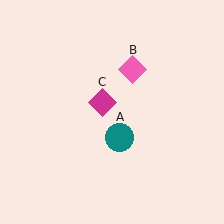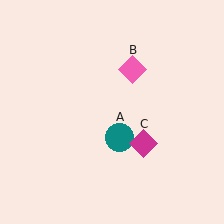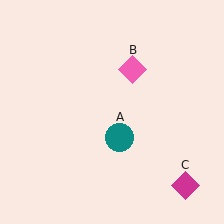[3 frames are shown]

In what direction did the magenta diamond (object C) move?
The magenta diamond (object C) moved down and to the right.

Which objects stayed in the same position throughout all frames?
Teal circle (object A) and pink diamond (object B) remained stationary.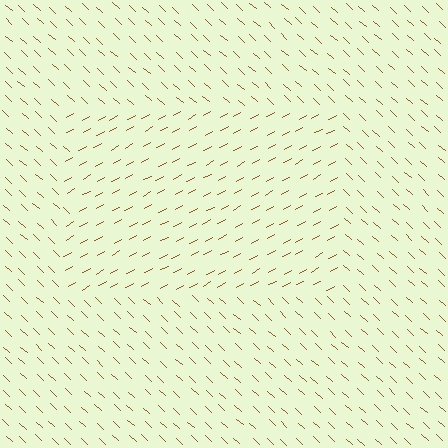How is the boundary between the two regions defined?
The boundary is defined purely by a change in line orientation (approximately 71 degrees difference). All lines are the same color and thickness.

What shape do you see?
I see a rectangle.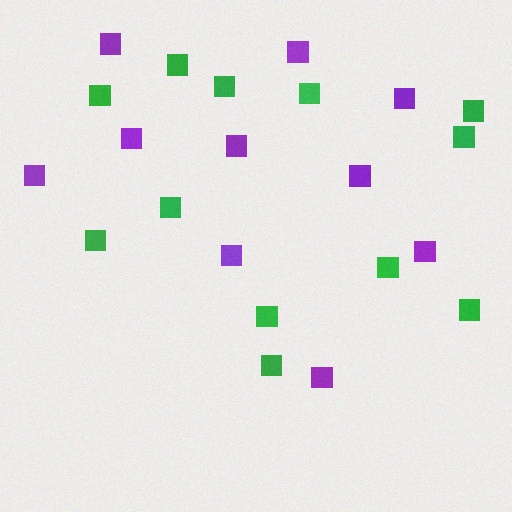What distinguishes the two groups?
There are 2 groups: one group of purple squares (10) and one group of green squares (12).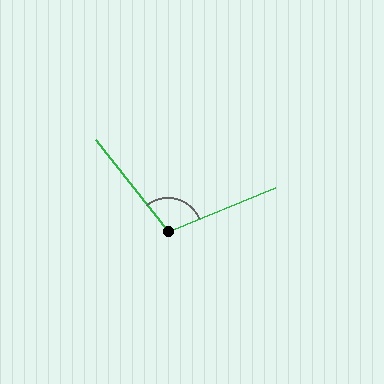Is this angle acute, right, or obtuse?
It is obtuse.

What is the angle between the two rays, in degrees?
Approximately 106 degrees.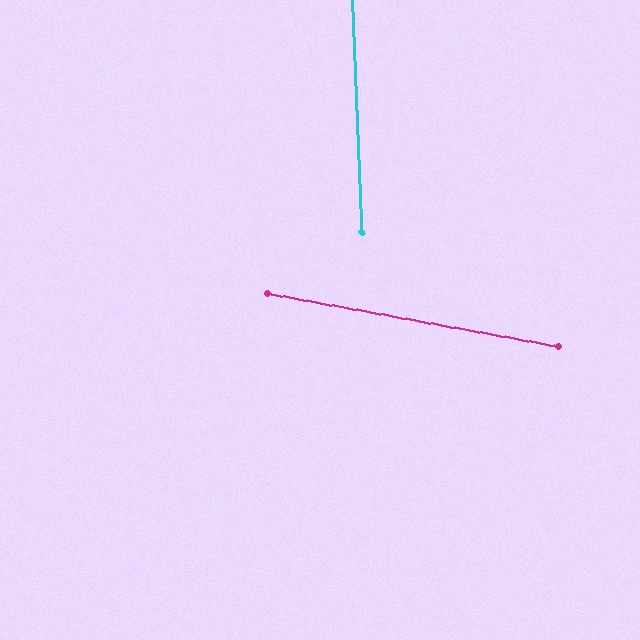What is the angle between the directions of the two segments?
Approximately 77 degrees.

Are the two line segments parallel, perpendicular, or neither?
Neither parallel nor perpendicular — they differ by about 77°.